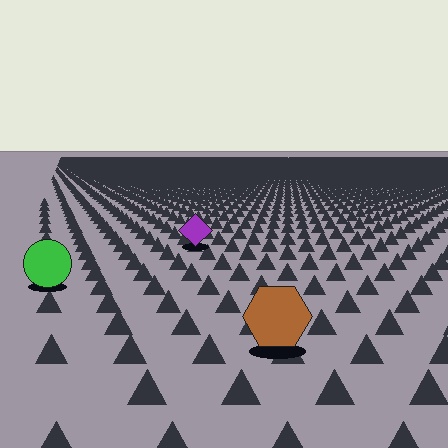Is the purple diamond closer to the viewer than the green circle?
No. The green circle is closer — you can tell from the texture gradient: the ground texture is coarser near it.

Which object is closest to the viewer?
The brown hexagon is closest. The texture marks near it are larger and more spread out.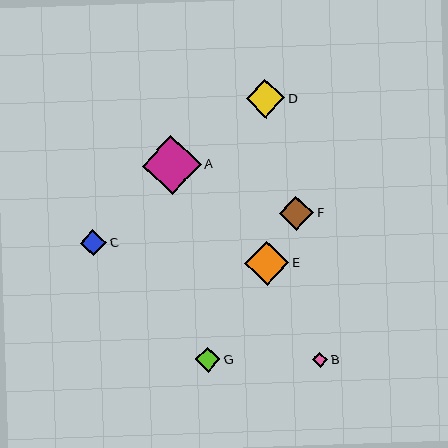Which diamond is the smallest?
Diamond B is the smallest with a size of approximately 15 pixels.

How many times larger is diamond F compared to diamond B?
Diamond F is approximately 2.3 times the size of diamond B.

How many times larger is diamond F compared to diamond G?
Diamond F is approximately 1.4 times the size of diamond G.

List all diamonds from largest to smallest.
From largest to smallest: A, E, D, F, C, G, B.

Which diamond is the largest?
Diamond A is the largest with a size of approximately 59 pixels.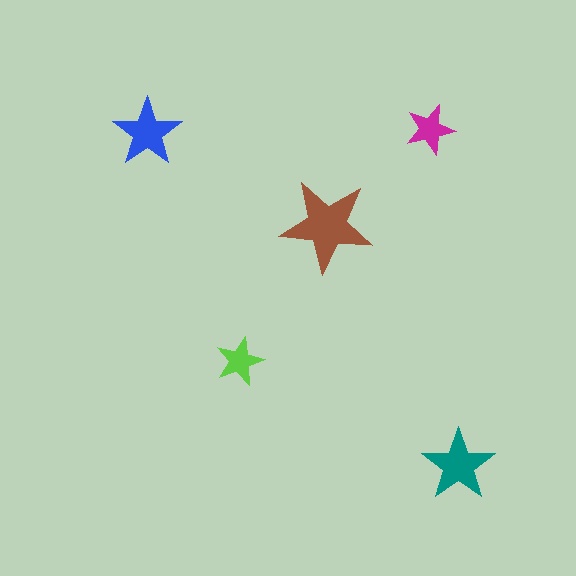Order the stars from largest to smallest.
the brown one, the teal one, the blue one, the magenta one, the lime one.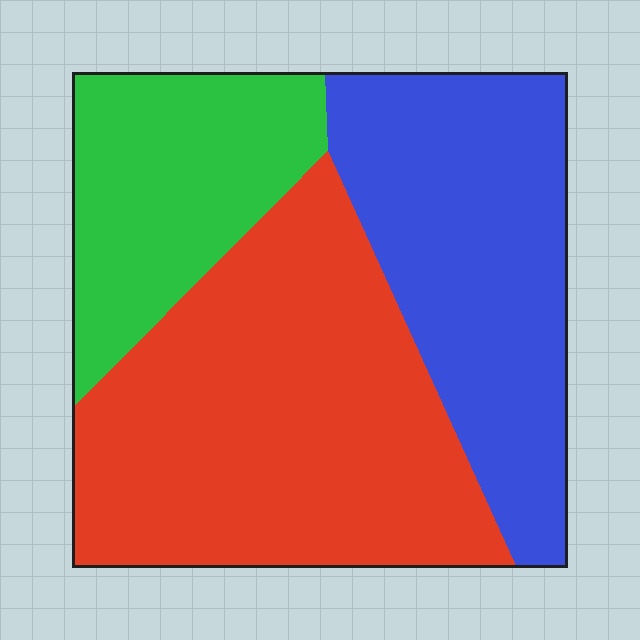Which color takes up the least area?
Green, at roughly 20%.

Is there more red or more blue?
Red.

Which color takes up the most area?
Red, at roughly 45%.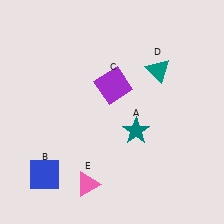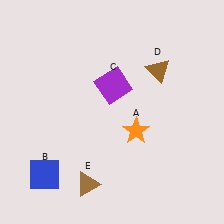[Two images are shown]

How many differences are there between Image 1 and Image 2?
There are 3 differences between the two images.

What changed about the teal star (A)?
In Image 1, A is teal. In Image 2, it changed to orange.